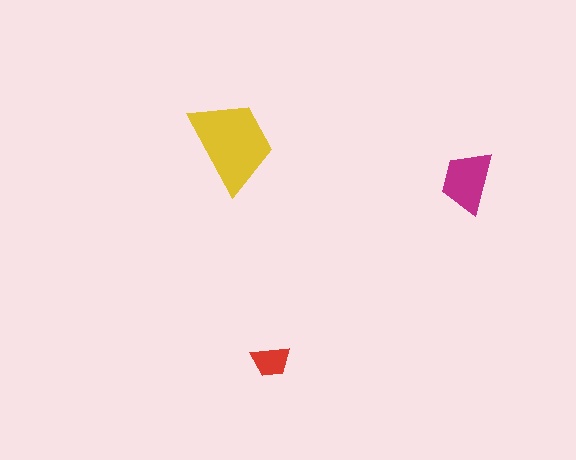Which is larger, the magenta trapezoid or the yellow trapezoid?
The yellow one.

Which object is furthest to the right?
The magenta trapezoid is rightmost.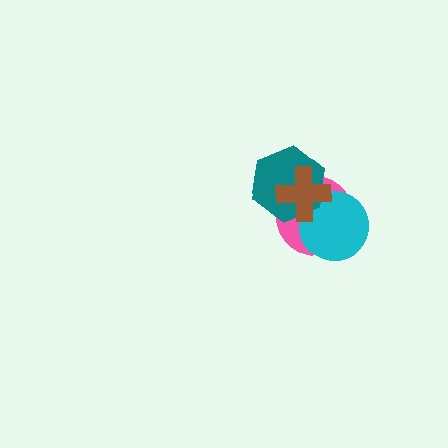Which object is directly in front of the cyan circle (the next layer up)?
The teal hexagon is directly in front of the cyan circle.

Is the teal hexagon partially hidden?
Yes, it is partially covered by another shape.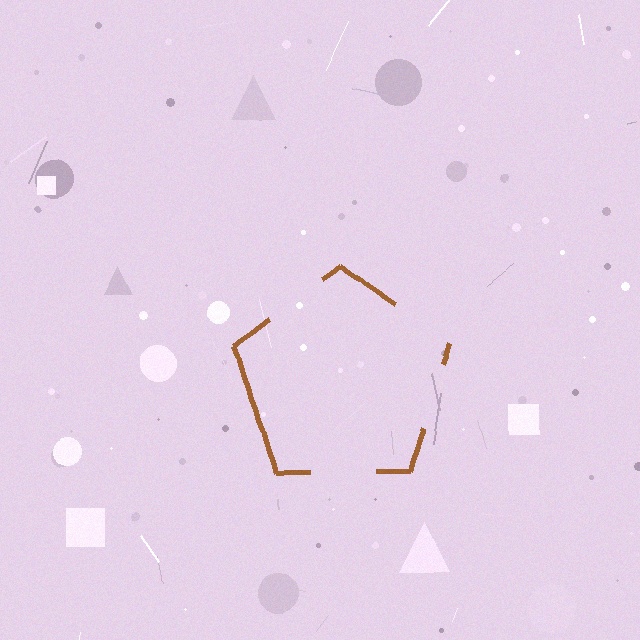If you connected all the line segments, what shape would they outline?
They would outline a pentagon.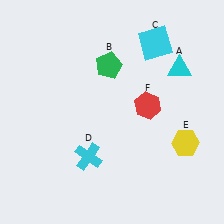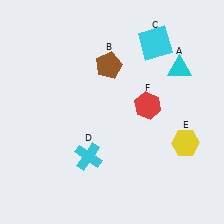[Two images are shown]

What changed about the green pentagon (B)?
In Image 1, B is green. In Image 2, it changed to brown.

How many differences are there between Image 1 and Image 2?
There is 1 difference between the two images.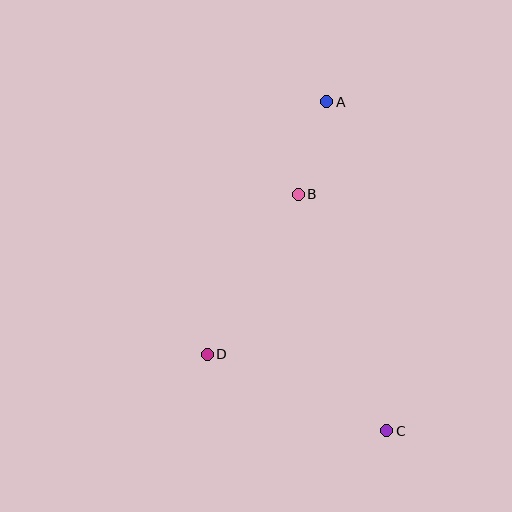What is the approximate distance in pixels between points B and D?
The distance between B and D is approximately 184 pixels.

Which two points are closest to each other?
Points A and B are closest to each other.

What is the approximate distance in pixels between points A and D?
The distance between A and D is approximately 279 pixels.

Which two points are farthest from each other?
Points A and C are farthest from each other.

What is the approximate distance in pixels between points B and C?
The distance between B and C is approximately 252 pixels.